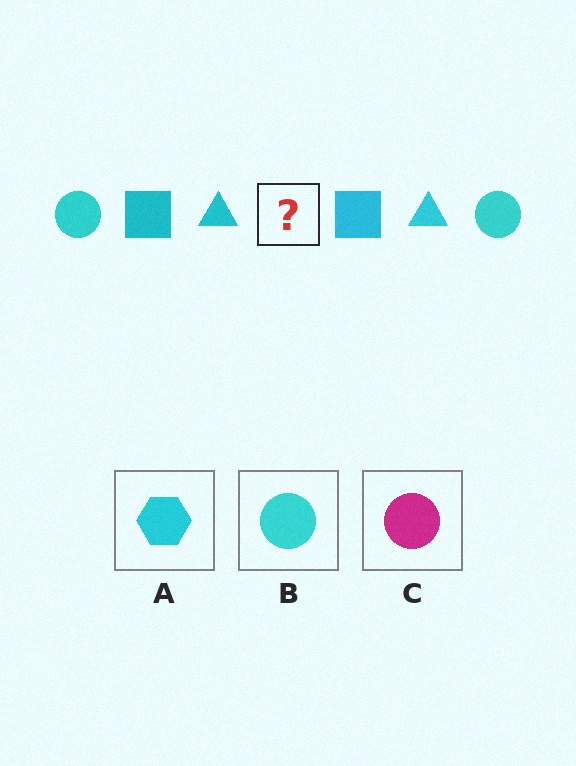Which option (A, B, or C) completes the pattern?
B.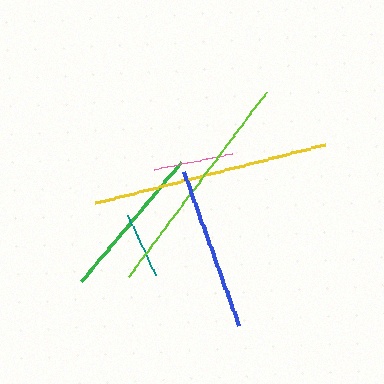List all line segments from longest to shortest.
From longest to shortest: yellow, lime, blue, green, pink, teal.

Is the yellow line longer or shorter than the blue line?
The yellow line is longer than the blue line.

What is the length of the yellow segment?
The yellow segment is approximately 237 pixels long.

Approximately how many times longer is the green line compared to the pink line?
The green line is approximately 2.0 times the length of the pink line.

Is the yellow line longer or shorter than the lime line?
The yellow line is longer than the lime line.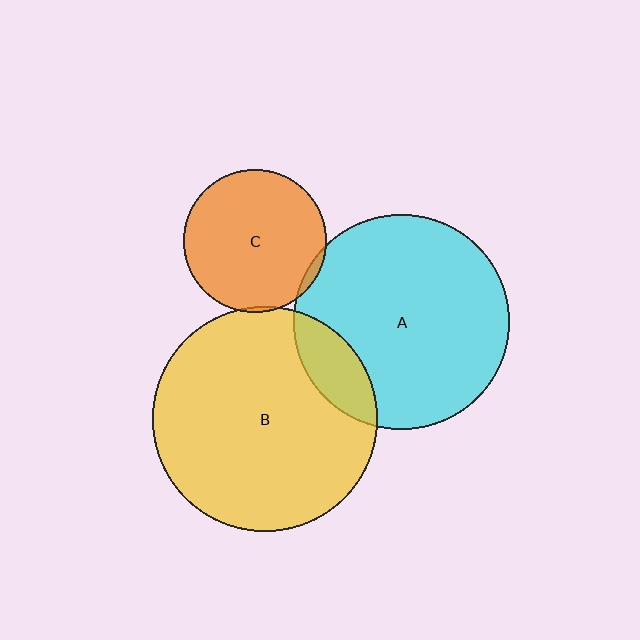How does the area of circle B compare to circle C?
Approximately 2.5 times.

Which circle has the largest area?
Circle B (yellow).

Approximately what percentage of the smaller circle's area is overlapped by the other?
Approximately 15%.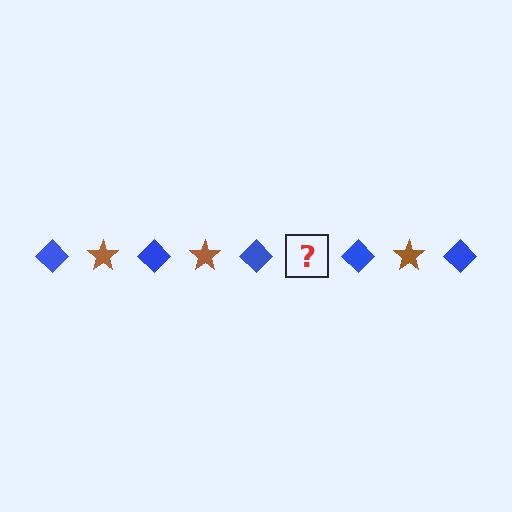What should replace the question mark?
The question mark should be replaced with a brown star.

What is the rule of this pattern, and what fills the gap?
The rule is that the pattern alternates between blue diamond and brown star. The gap should be filled with a brown star.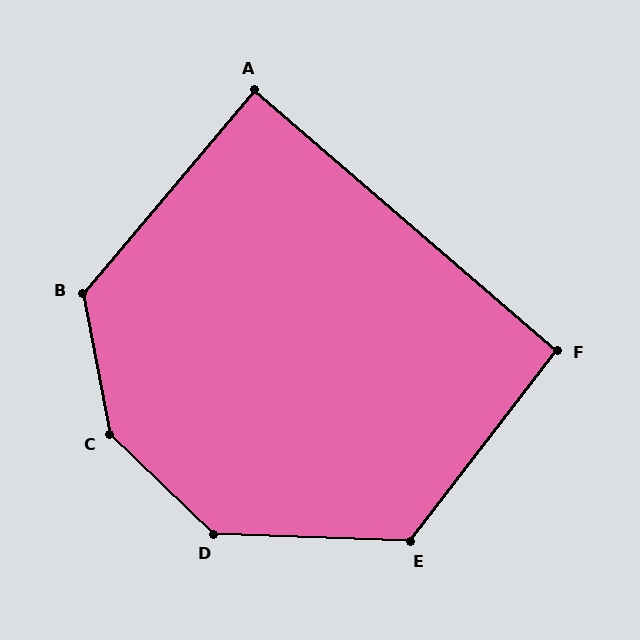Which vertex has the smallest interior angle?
A, at approximately 90 degrees.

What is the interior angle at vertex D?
Approximately 138 degrees (obtuse).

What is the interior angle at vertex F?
Approximately 93 degrees (approximately right).